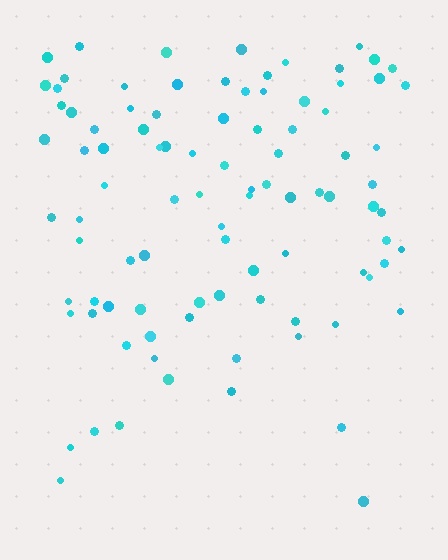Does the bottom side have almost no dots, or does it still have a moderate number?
Still a moderate number, just noticeably fewer than the top.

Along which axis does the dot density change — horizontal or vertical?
Vertical.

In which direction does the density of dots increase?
From bottom to top, with the top side densest.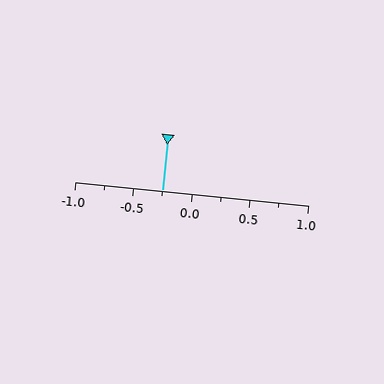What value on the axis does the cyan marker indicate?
The marker indicates approximately -0.25.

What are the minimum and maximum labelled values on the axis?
The axis runs from -1.0 to 1.0.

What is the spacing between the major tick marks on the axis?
The major ticks are spaced 0.5 apart.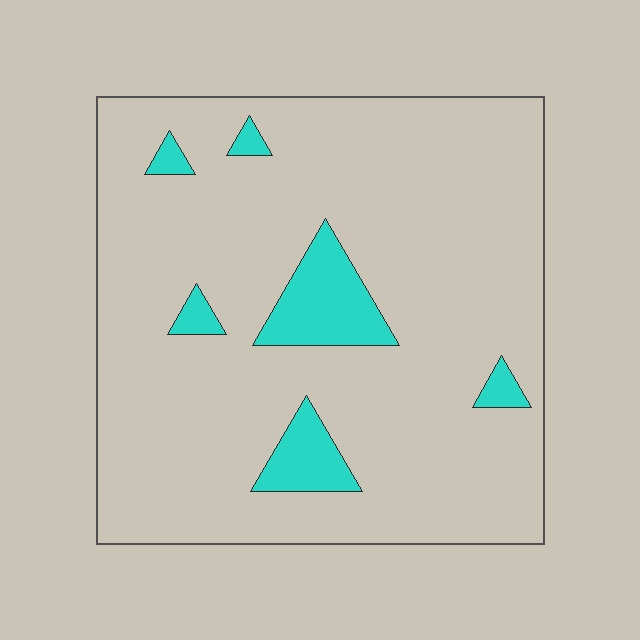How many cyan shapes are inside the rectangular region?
6.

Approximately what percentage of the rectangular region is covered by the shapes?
Approximately 10%.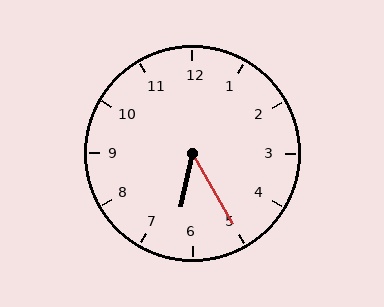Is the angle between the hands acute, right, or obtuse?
It is acute.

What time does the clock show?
6:25.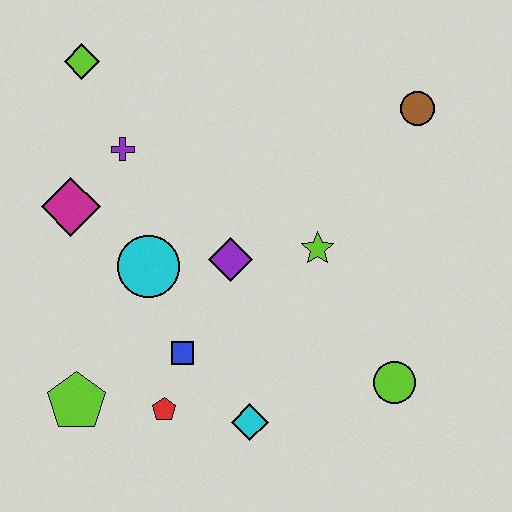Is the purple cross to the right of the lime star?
No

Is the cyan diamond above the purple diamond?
No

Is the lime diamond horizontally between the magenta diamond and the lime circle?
Yes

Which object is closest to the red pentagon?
The blue square is closest to the red pentagon.